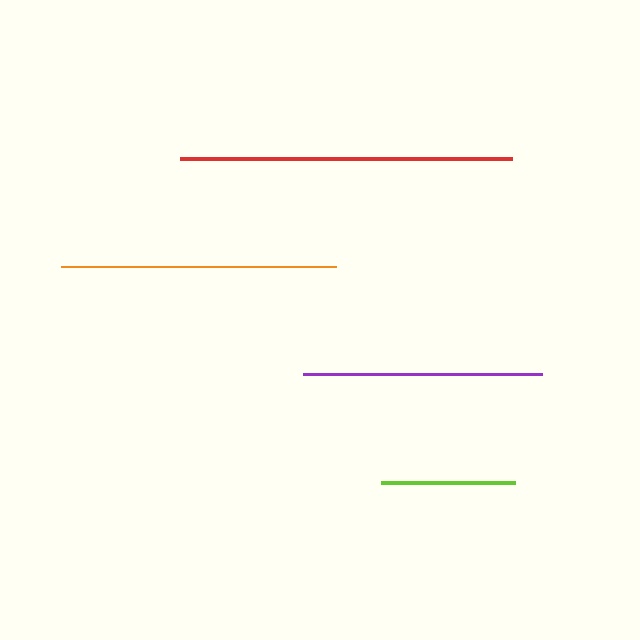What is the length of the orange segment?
The orange segment is approximately 274 pixels long.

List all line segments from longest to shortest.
From longest to shortest: red, orange, purple, lime.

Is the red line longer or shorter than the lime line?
The red line is longer than the lime line.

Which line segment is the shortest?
The lime line is the shortest at approximately 134 pixels.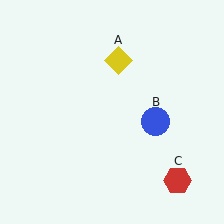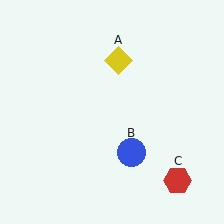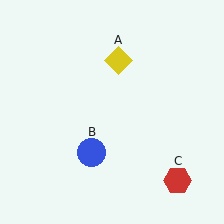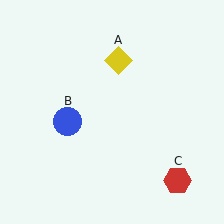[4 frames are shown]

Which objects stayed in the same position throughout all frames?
Yellow diamond (object A) and red hexagon (object C) remained stationary.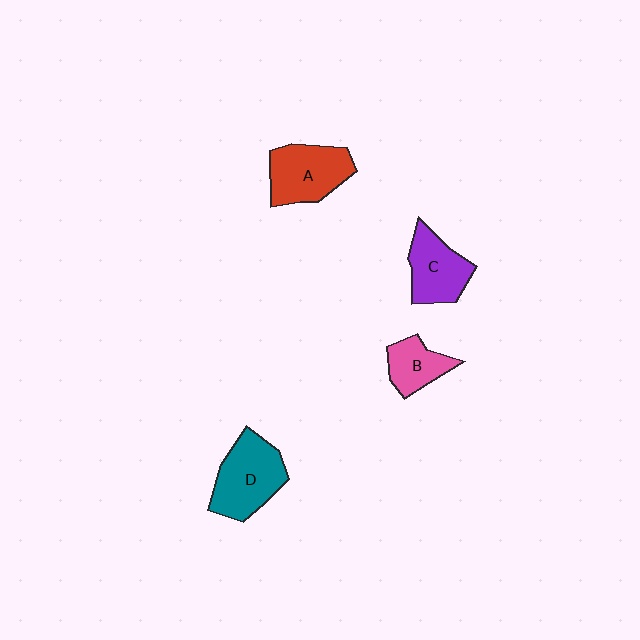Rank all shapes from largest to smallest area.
From largest to smallest: D (teal), A (red), C (purple), B (pink).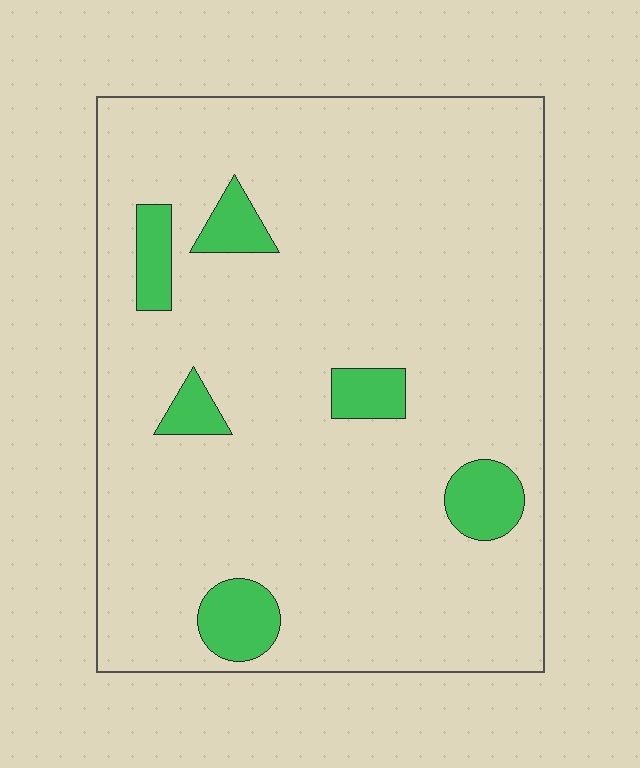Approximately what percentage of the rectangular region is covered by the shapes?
Approximately 10%.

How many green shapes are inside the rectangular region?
6.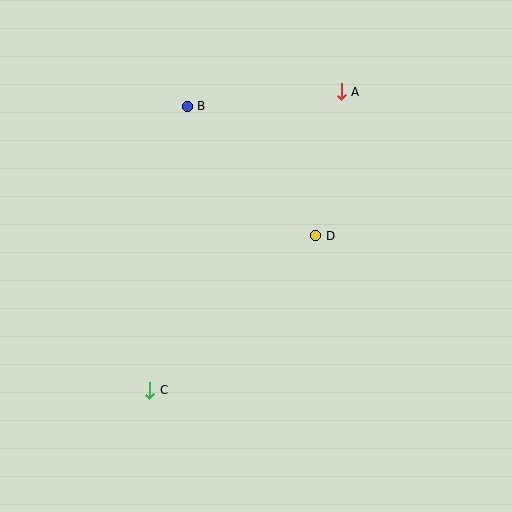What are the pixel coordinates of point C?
Point C is at (150, 390).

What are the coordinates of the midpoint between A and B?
The midpoint between A and B is at (264, 99).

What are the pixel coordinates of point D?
Point D is at (316, 236).